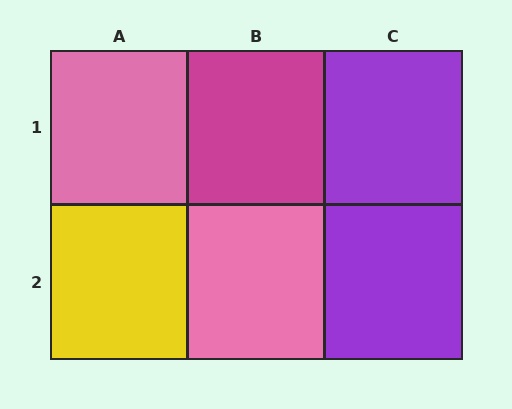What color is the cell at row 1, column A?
Pink.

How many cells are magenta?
1 cell is magenta.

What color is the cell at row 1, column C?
Purple.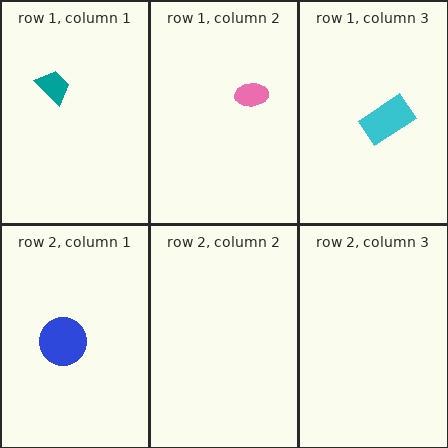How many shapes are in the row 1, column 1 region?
1.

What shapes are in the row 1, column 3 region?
The cyan rectangle.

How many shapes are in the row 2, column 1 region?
1.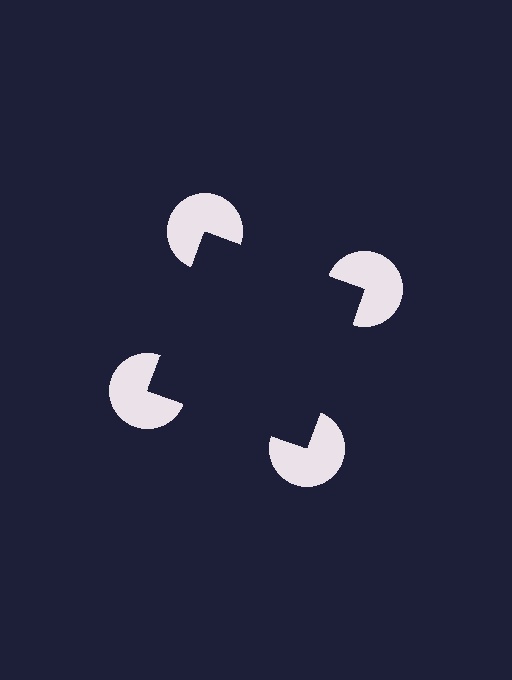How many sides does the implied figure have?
4 sides.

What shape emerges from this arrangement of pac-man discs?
An illusory square — its edges are inferred from the aligned wedge cuts in the pac-man discs, not physically drawn.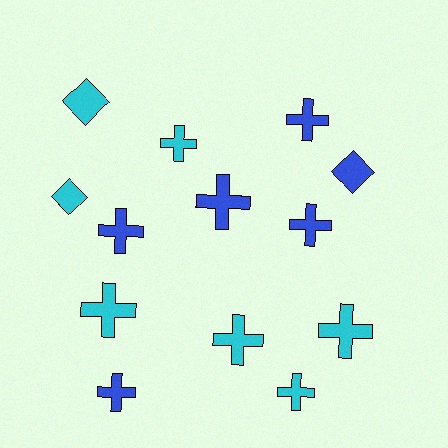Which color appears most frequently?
Cyan, with 7 objects.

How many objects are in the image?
There are 13 objects.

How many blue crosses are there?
There are 5 blue crosses.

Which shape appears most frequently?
Cross, with 10 objects.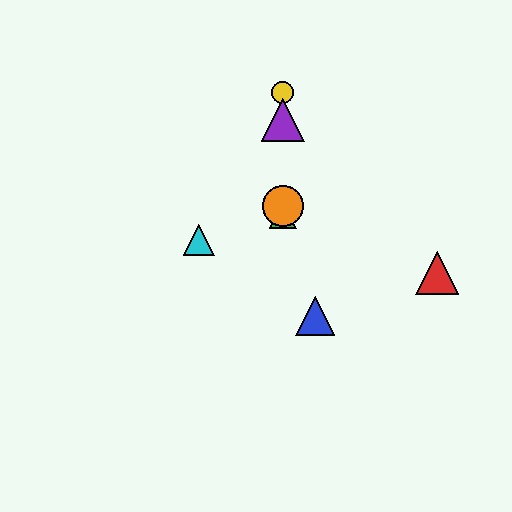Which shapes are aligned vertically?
The green triangle, the yellow circle, the purple triangle, the orange circle are aligned vertically.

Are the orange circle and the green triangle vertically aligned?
Yes, both are at x≈283.